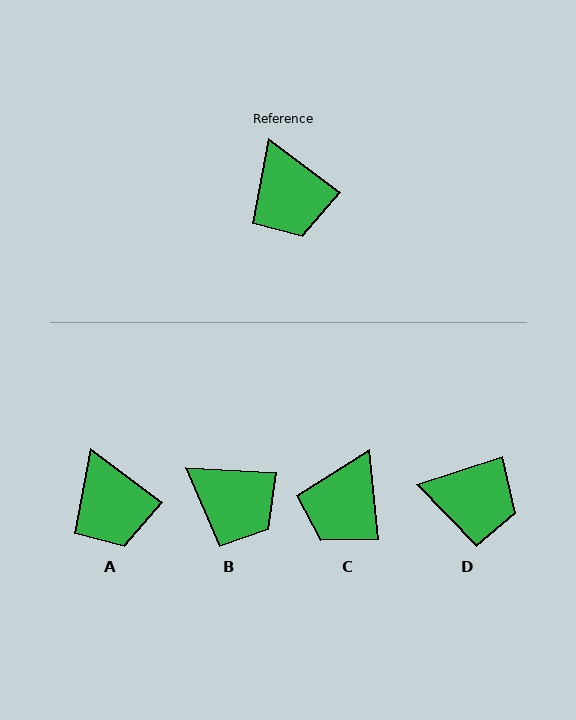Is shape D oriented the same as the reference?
No, it is off by about 55 degrees.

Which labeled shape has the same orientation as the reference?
A.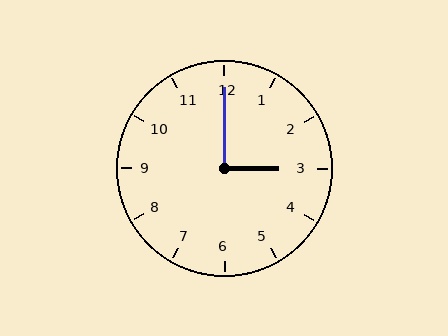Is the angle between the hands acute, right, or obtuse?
It is right.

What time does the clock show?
3:00.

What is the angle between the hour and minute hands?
Approximately 90 degrees.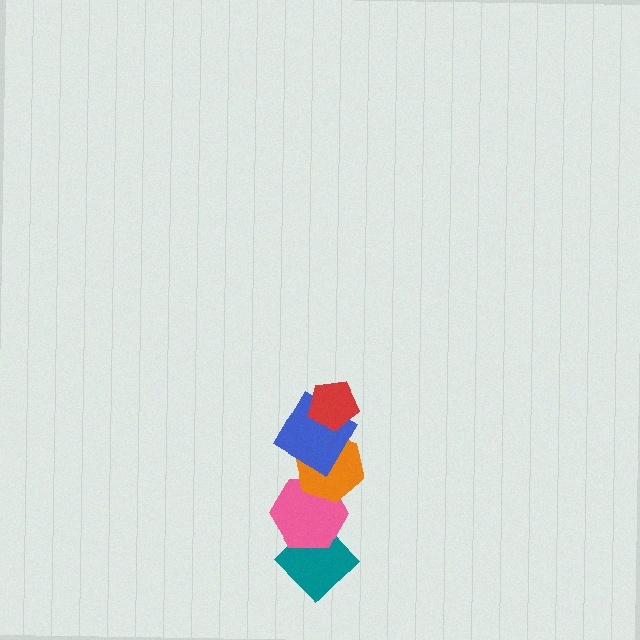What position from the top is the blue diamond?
The blue diamond is 2nd from the top.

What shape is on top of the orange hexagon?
The blue diamond is on top of the orange hexagon.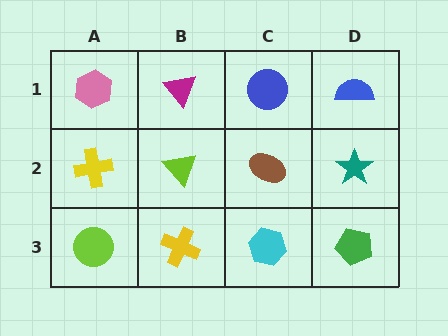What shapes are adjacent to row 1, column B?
A lime triangle (row 2, column B), a pink hexagon (row 1, column A), a blue circle (row 1, column C).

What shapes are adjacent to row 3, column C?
A brown ellipse (row 2, column C), a yellow cross (row 3, column B), a green pentagon (row 3, column D).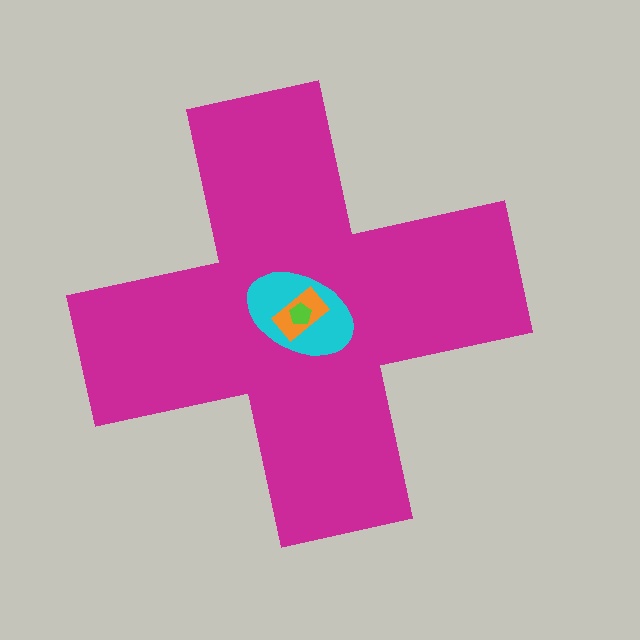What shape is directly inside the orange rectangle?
The lime pentagon.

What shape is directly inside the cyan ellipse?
The orange rectangle.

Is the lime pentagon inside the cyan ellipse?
Yes.